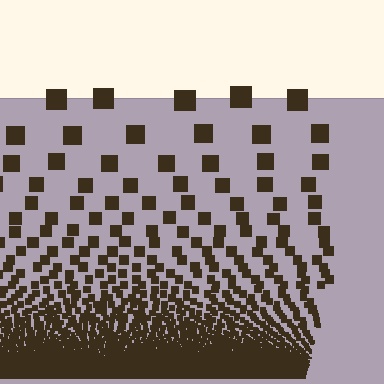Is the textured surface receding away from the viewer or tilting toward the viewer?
The surface appears to tilt toward the viewer. Texture elements get larger and sparser toward the top.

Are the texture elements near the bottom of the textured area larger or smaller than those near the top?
Smaller. The gradient is inverted — elements near the bottom are smaller and denser.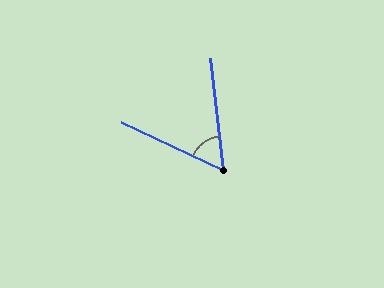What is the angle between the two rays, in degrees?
Approximately 58 degrees.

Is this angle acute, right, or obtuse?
It is acute.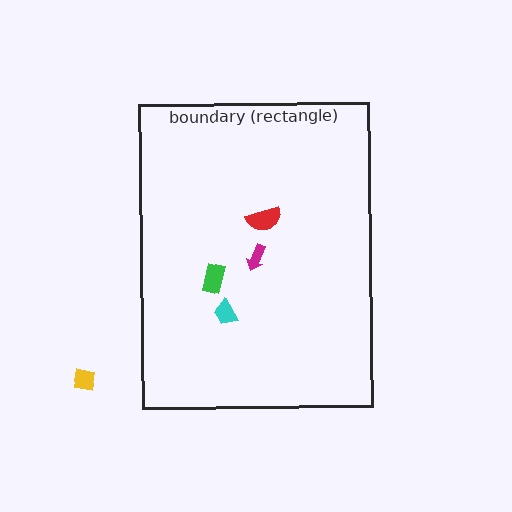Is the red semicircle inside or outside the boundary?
Inside.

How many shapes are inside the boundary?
4 inside, 1 outside.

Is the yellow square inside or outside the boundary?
Outside.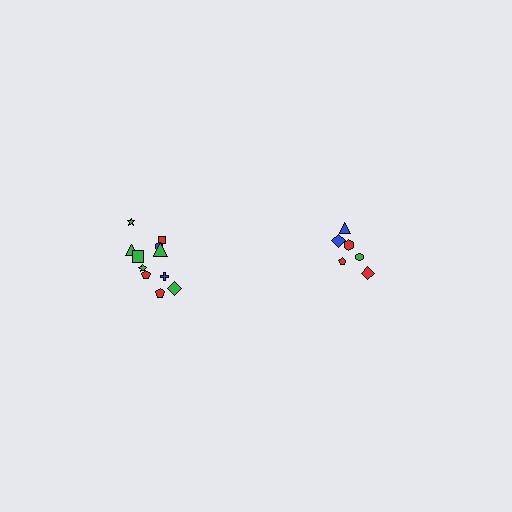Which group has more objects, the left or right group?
The left group.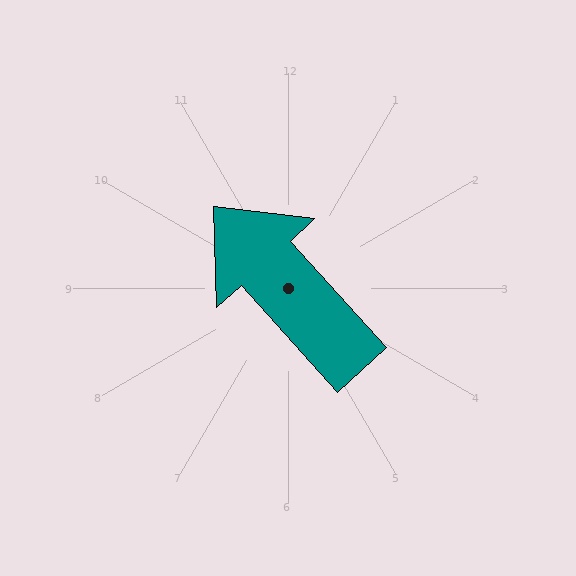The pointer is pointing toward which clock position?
Roughly 11 o'clock.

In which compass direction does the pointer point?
Northwest.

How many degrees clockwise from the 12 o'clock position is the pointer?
Approximately 318 degrees.